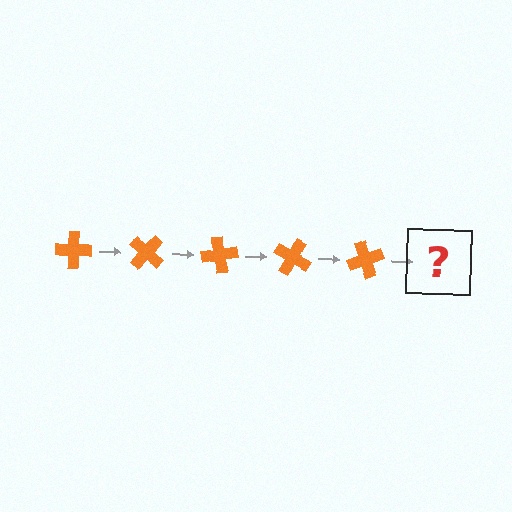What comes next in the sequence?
The next element should be an orange cross rotated 200 degrees.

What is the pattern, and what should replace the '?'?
The pattern is that the cross rotates 40 degrees each step. The '?' should be an orange cross rotated 200 degrees.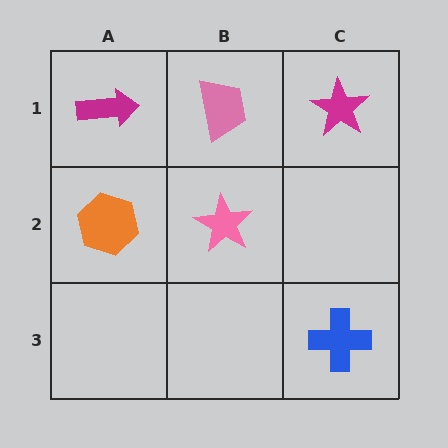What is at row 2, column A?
An orange hexagon.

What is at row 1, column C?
A magenta star.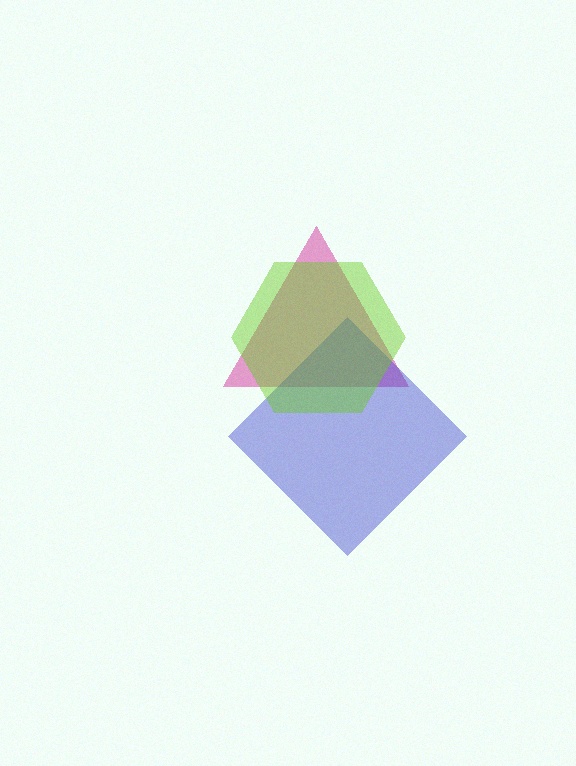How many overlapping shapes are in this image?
There are 3 overlapping shapes in the image.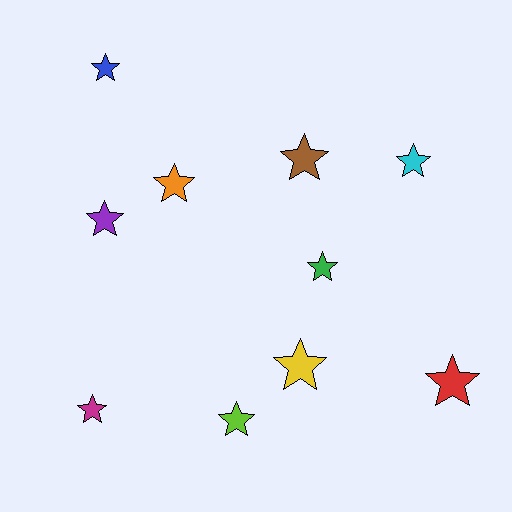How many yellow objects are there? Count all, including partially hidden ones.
There is 1 yellow object.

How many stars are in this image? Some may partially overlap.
There are 10 stars.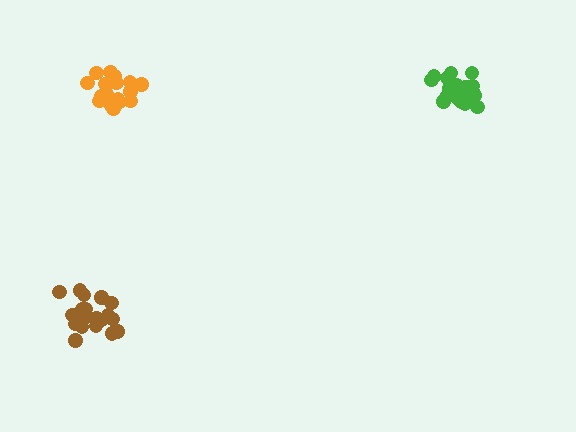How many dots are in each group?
Group 1: 20 dots, Group 2: 19 dots, Group 3: 19 dots (58 total).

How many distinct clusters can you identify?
There are 3 distinct clusters.